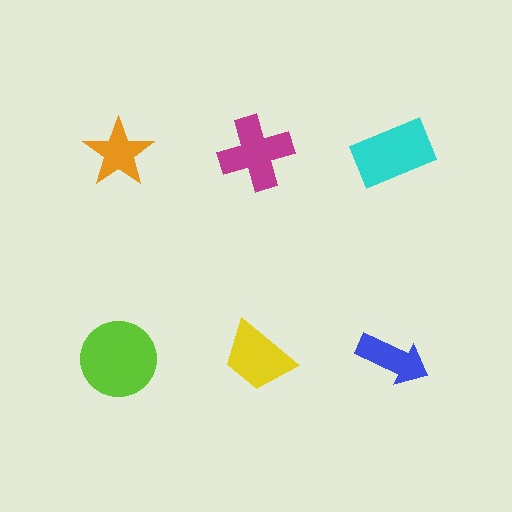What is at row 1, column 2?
A magenta cross.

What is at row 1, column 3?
A cyan rectangle.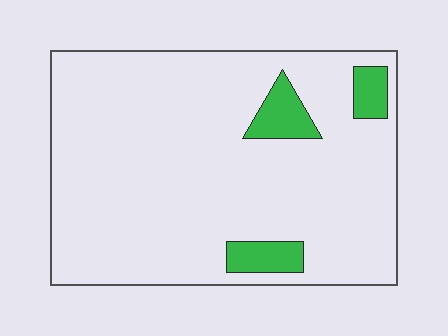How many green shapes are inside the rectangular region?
3.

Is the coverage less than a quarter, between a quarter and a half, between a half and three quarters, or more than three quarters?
Less than a quarter.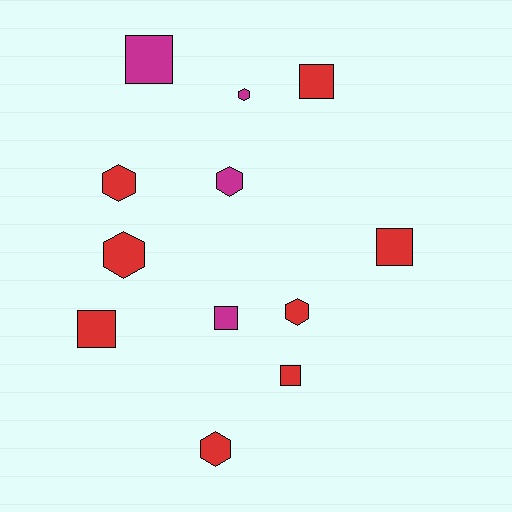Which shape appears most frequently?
Square, with 6 objects.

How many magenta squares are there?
There are 2 magenta squares.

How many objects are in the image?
There are 12 objects.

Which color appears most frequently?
Red, with 8 objects.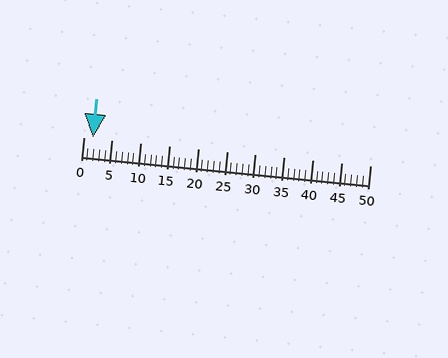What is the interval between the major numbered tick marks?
The major tick marks are spaced 5 units apart.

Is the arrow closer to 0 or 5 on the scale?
The arrow is closer to 0.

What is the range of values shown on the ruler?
The ruler shows values from 0 to 50.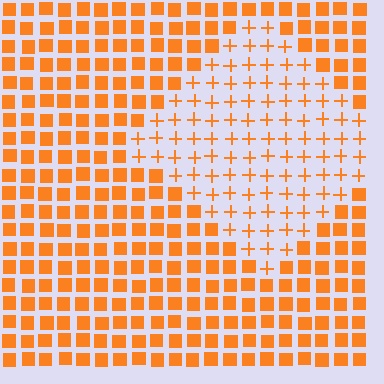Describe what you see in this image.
The image is filled with small orange elements arranged in a uniform grid. A diamond-shaped region contains plus signs, while the surrounding area contains squares. The boundary is defined purely by the change in element shape.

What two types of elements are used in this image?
The image uses plus signs inside the diamond region and squares outside it.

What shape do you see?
I see a diamond.